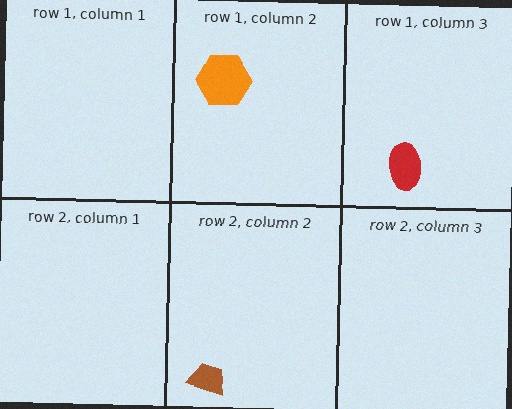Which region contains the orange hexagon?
The row 1, column 2 region.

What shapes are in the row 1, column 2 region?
The orange hexagon.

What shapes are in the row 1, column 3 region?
The red ellipse.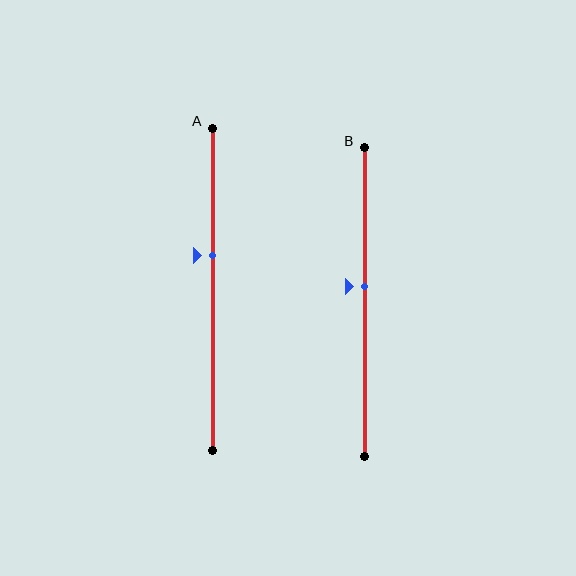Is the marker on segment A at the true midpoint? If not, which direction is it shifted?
No, the marker on segment A is shifted upward by about 10% of the segment length.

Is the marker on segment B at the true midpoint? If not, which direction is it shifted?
No, the marker on segment B is shifted upward by about 5% of the segment length.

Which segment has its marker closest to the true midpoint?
Segment B has its marker closest to the true midpoint.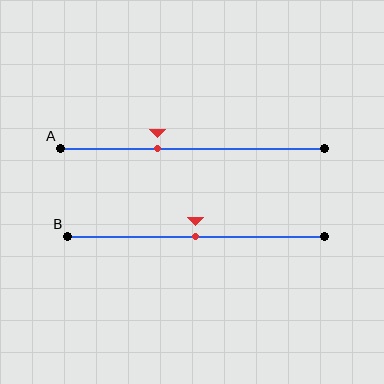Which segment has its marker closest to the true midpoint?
Segment B has its marker closest to the true midpoint.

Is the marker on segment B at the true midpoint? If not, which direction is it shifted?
Yes, the marker on segment B is at the true midpoint.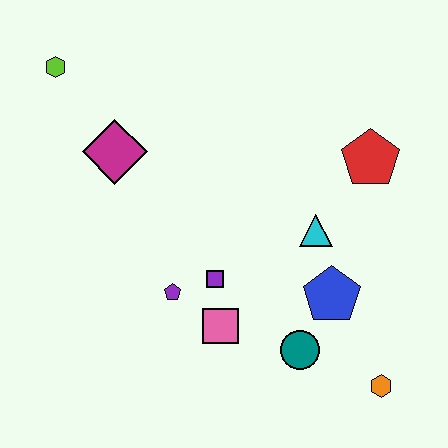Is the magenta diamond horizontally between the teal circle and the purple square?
No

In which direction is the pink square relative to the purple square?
The pink square is below the purple square.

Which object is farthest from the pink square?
The lime hexagon is farthest from the pink square.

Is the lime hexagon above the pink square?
Yes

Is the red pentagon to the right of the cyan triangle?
Yes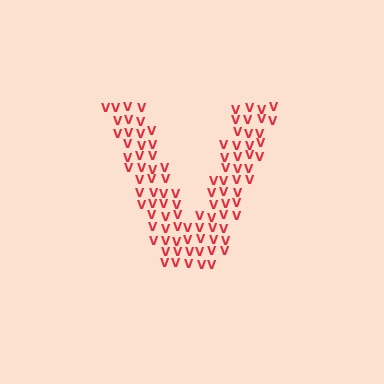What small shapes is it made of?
It is made of small letter V's.